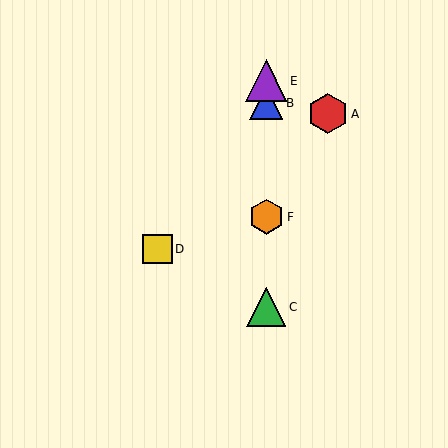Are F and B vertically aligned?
Yes, both are at x≈266.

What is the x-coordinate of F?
Object F is at x≈266.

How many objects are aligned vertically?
4 objects (B, C, E, F) are aligned vertically.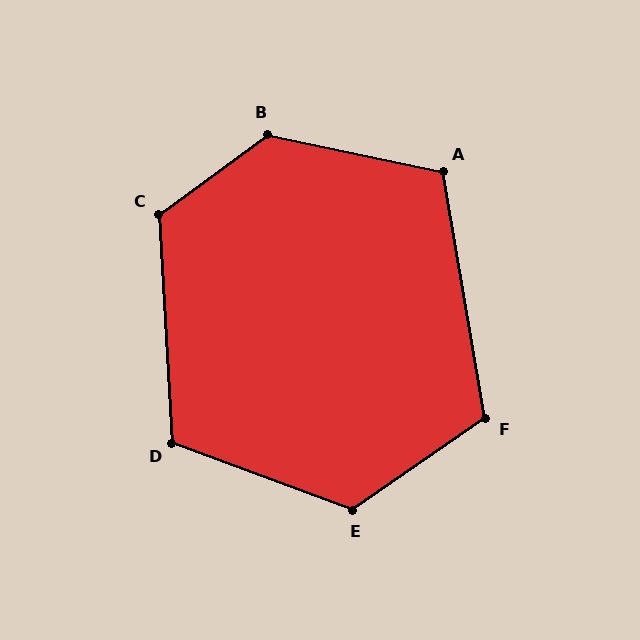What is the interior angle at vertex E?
Approximately 125 degrees (obtuse).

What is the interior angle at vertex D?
Approximately 114 degrees (obtuse).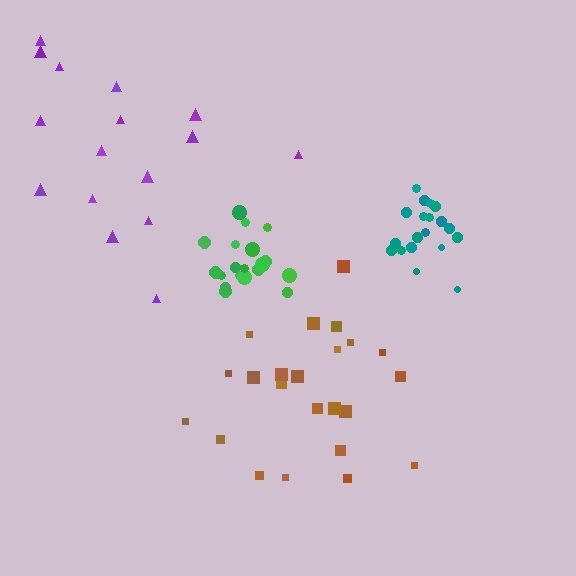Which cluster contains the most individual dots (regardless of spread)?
Brown (23).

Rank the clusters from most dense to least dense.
teal, green, brown, purple.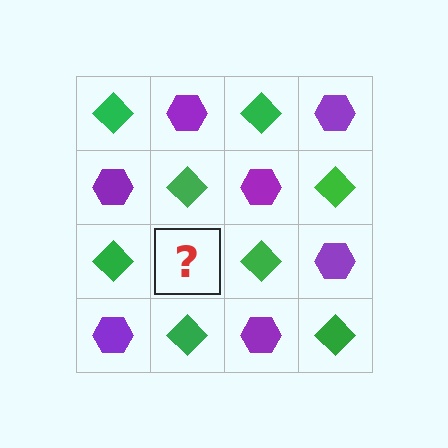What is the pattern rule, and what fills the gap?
The rule is that it alternates green diamond and purple hexagon in a checkerboard pattern. The gap should be filled with a purple hexagon.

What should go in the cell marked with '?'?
The missing cell should contain a purple hexagon.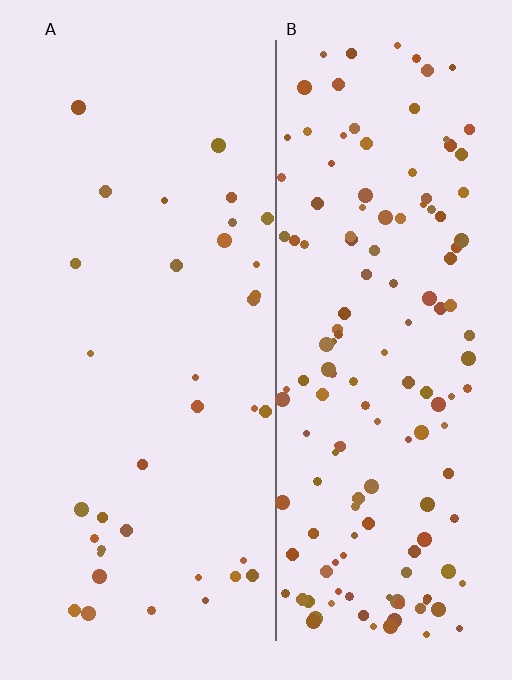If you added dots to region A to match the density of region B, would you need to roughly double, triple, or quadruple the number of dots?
Approximately quadruple.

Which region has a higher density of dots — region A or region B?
B (the right).